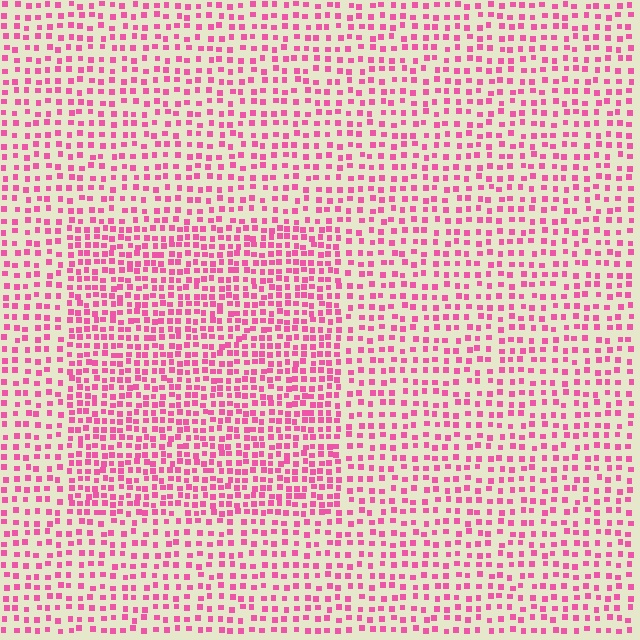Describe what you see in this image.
The image contains small pink elements arranged at two different densities. A rectangle-shaped region is visible where the elements are more densely packed than the surrounding area.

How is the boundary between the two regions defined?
The boundary is defined by a change in element density (approximately 1.7x ratio). All elements are the same color, size, and shape.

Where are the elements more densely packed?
The elements are more densely packed inside the rectangle boundary.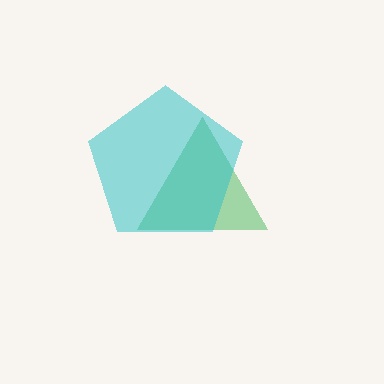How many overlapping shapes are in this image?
There are 2 overlapping shapes in the image.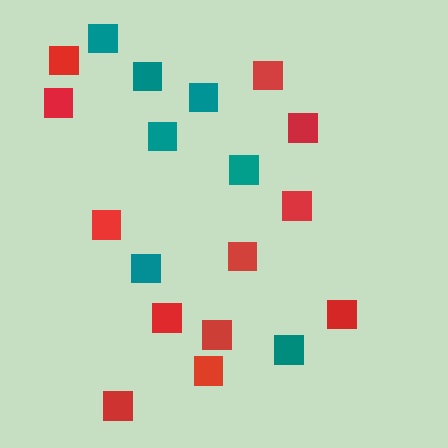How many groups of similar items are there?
There are 2 groups: one group of teal squares (7) and one group of red squares (12).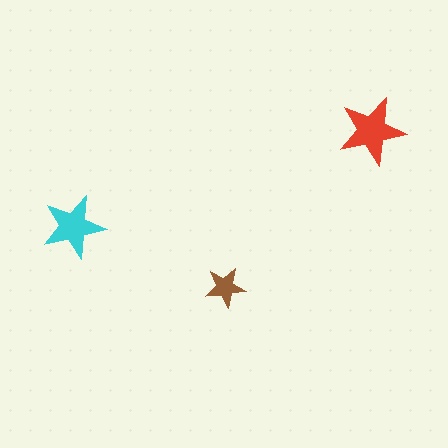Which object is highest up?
The red star is topmost.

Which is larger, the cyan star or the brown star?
The cyan one.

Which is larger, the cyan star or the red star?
The red one.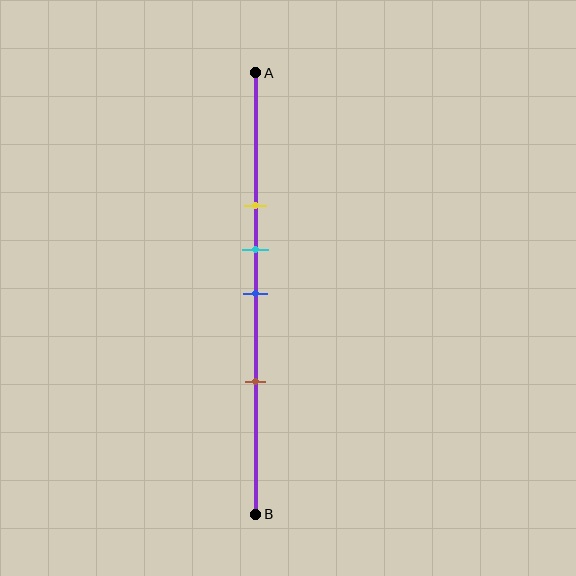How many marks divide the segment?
There are 4 marks dividing the segment.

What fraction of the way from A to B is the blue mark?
The blue mark is approximately 50% (0.5) of the way from A to B.